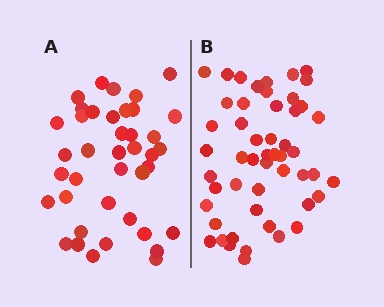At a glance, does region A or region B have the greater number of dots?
Region B (the right region) has more dots.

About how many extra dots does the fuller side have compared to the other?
Region B has roughly 12 or so more dots than region A.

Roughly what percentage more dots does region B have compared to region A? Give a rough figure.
About 30% more.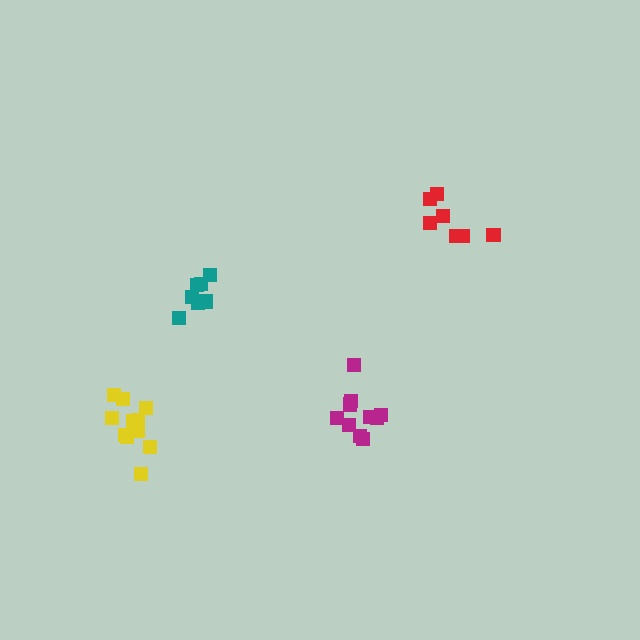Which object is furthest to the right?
The red cluster is rightmost.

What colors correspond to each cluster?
The clusters are colored: red, magenta, teal, yellow.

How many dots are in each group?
Group 1: 7 dots, Group 2: 10 dots, Group 3: 7 dots, Group 4: 11 dots (35 total).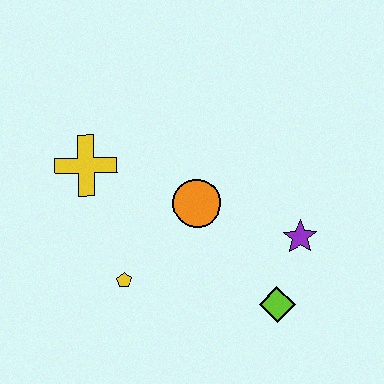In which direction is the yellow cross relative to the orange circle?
The yellow cross is to the left of the orange circle.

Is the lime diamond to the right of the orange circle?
Yes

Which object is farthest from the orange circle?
The lime diamond is farthest from the orange circle.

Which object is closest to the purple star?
The lime diamond is closest to the purple star.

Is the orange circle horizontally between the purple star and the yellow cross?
Yes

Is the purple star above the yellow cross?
No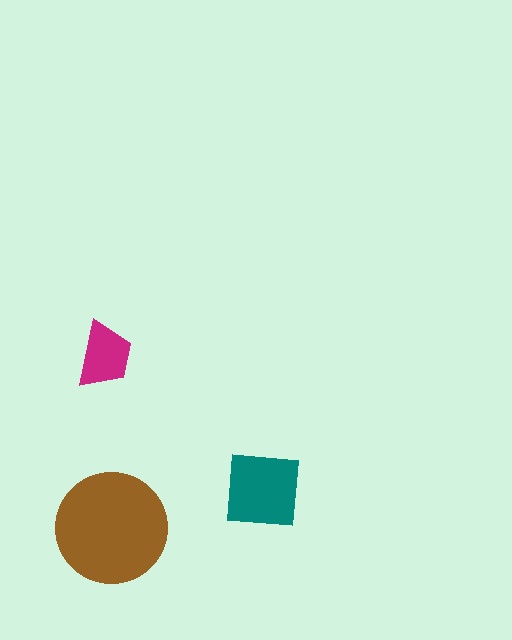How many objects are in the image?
There are 3 objects in the image.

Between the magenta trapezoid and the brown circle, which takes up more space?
The brown circle.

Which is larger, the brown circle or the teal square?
The brown circle.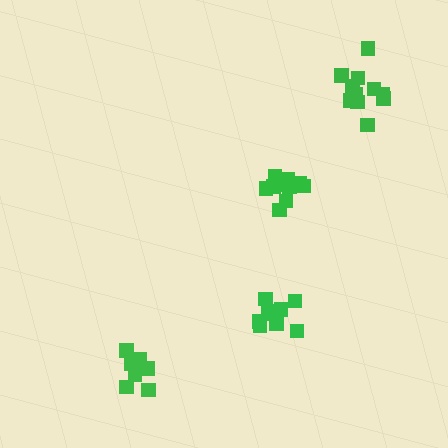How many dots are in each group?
Group 1: 8 dots, Group 2: 9 dots, Group 3: 11 dots, Group 4: 12 dots (40 total).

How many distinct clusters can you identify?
There are 4 distinct clusters.